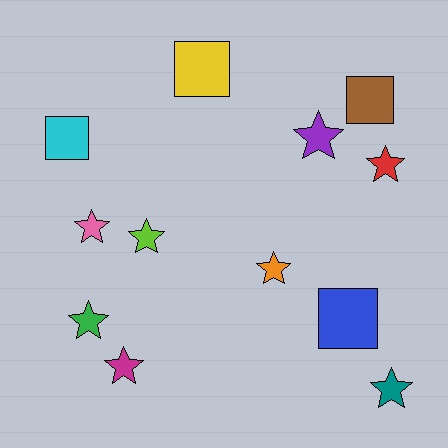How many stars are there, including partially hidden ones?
There are 8 stars.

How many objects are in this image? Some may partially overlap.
There are 12 objects.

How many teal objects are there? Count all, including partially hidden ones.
There is 1 teal object.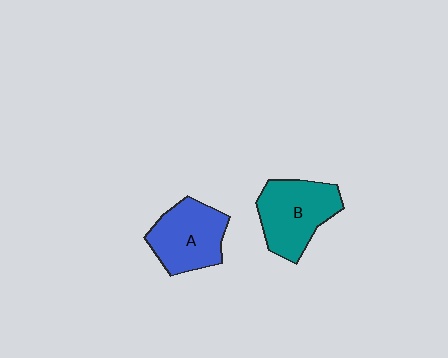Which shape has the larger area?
Shape B (teal).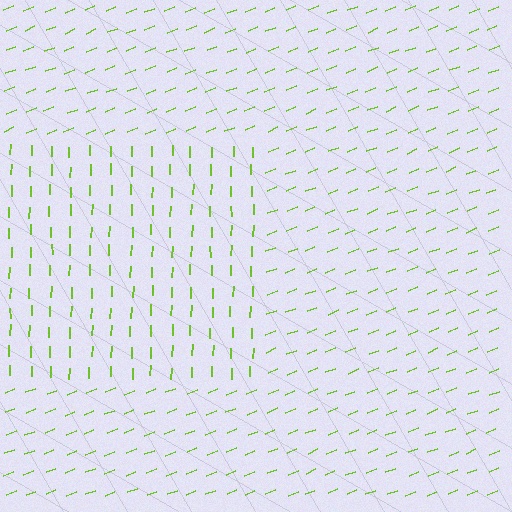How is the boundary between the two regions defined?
The boundary is defined purely by a change in line orientation (approximately 67 degrees difference). All lines are the same color and thickness.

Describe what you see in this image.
The image is filled with small lime line segments. A rectangle region in the image has lines oriented differently from the surrounding lines, creating a visible texture boundary.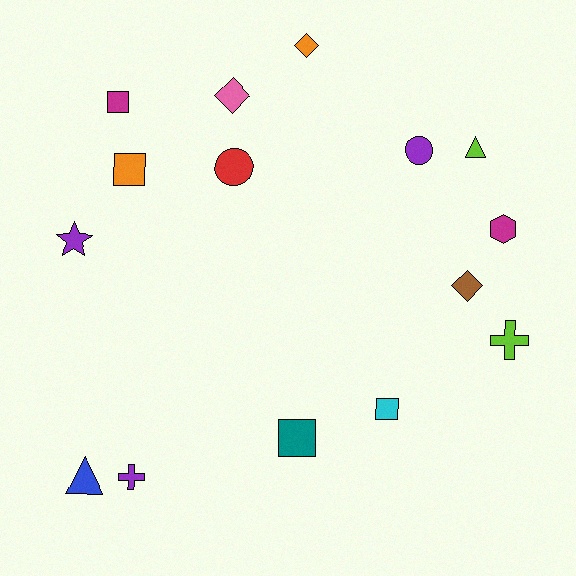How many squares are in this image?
There are 4 squares.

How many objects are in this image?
There are 15 objects.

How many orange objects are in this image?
There are 2 orange objects.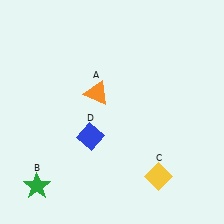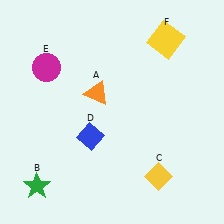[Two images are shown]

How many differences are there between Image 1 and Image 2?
There are 2 differences between the two images.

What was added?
A magenta circle (E), a yellow square (F) were added in Image 2.